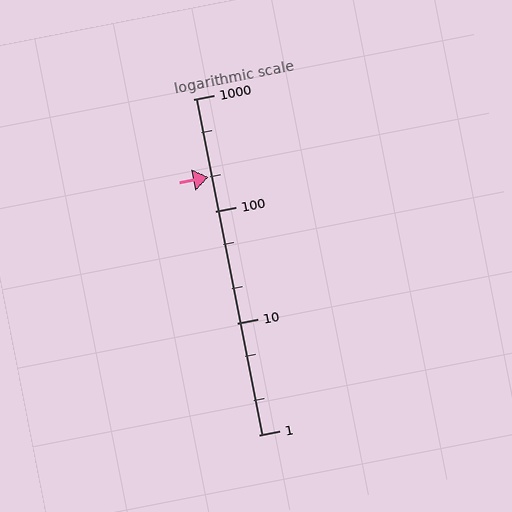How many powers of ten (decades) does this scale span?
The scale spans 3 decades, from 1 to 1000.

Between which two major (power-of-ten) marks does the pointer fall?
The pointer is between 100 and 1000.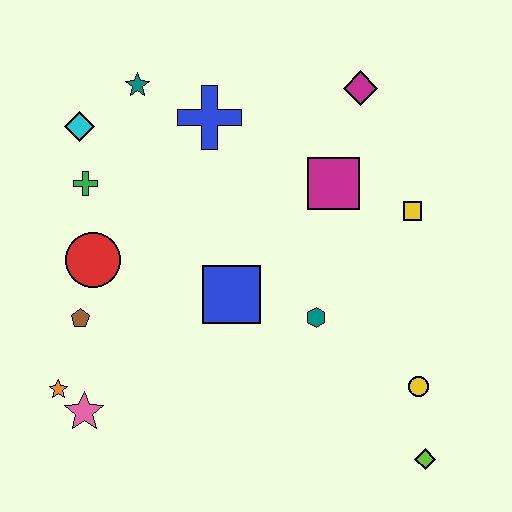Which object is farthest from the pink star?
The magenta diamond is farthest from the pink star.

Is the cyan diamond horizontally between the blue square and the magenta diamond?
No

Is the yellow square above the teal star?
No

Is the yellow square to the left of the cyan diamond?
No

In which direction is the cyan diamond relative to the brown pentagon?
The cyan diamond is above the brown pentagon.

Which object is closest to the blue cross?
The teal star is closest to the blue cross.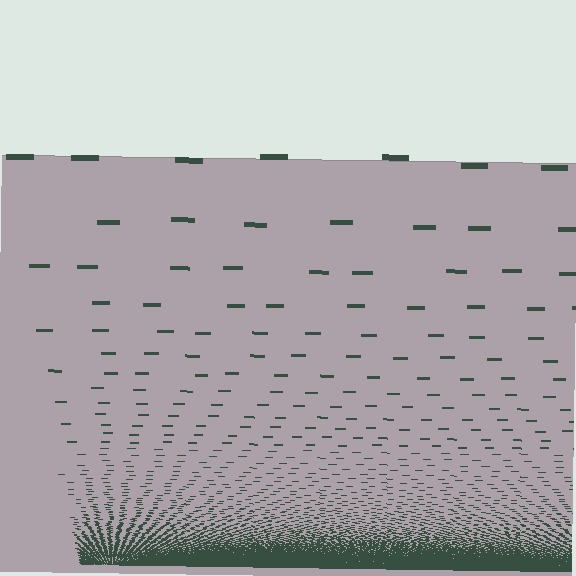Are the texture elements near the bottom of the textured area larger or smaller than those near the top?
Smaller. The gradient is inverted — elements near the bottom are smaller and denser.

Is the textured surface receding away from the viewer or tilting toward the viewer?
The surface appears to tilt toward the viewer. Texture elements get larger and sparser toward the top.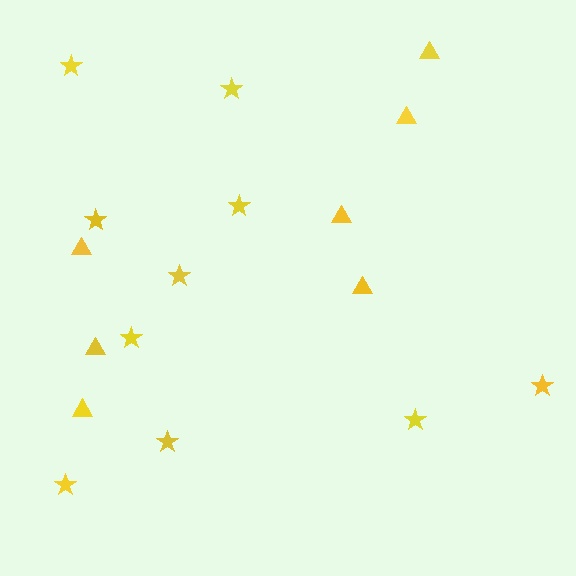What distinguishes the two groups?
There are 2 groups: one group of stars (10) and one group of triangles (7).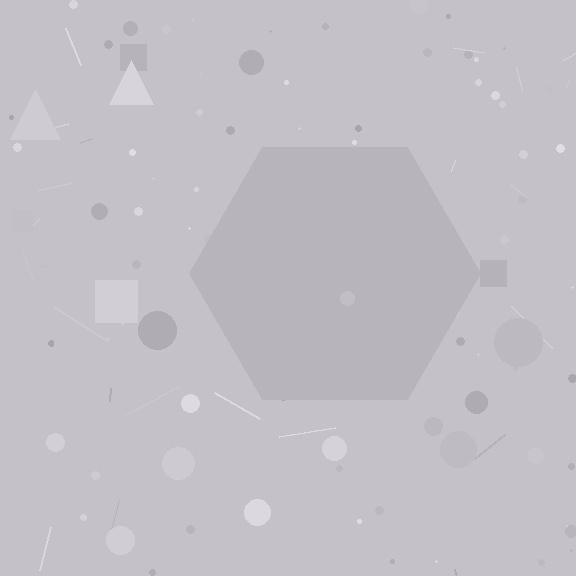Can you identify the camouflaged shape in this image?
The camouflaged shape is a hexagon.